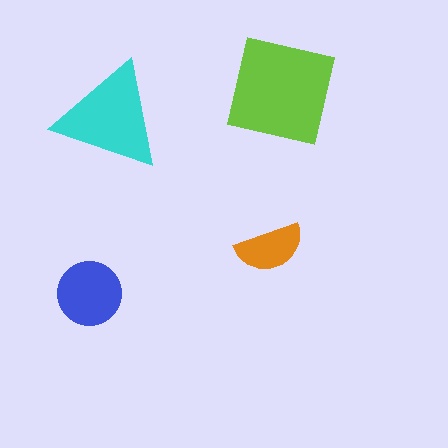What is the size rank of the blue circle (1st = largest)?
3rd.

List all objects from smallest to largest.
The orange semicircle, the blue circle, the cyan triangle, the lime square.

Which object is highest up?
The lime square is topmost.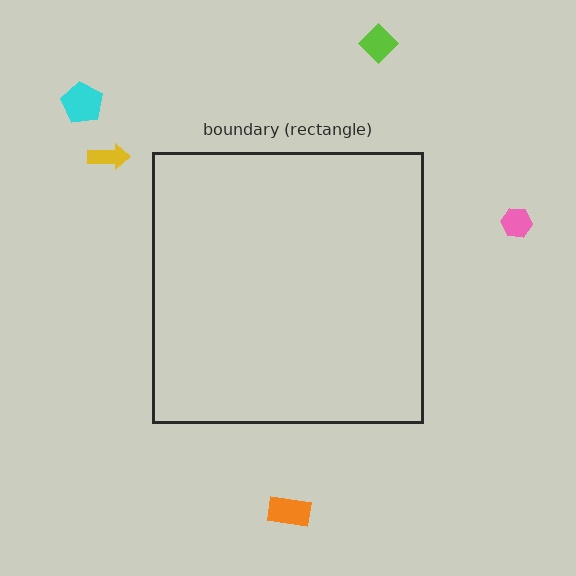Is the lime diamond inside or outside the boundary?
Outside.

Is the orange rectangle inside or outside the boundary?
Outside.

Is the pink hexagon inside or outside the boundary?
Outside.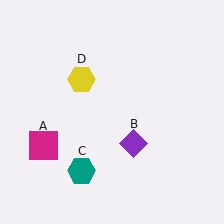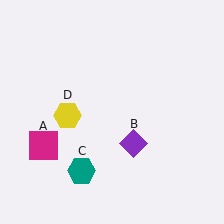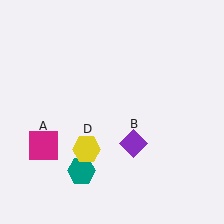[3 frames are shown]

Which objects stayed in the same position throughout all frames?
Magenta square (object A) and purple diamond (object B) and teal hexagon (object C) remained stationary.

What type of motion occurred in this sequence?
The yellow hexagon (object D) rotated counterclockwise around the center of the scene.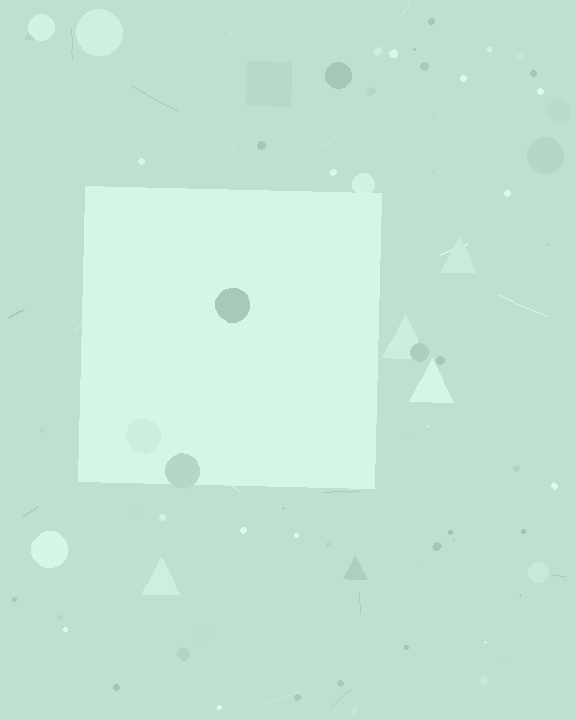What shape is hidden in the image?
A square is hidden in the image.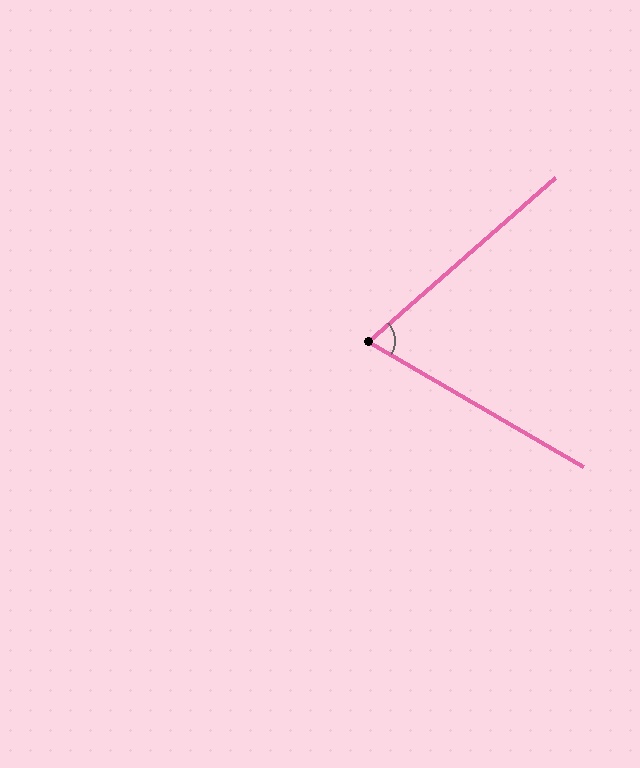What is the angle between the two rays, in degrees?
Approximately 71 degrees.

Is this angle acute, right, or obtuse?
It is acute.